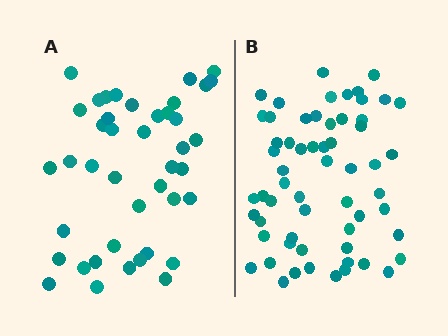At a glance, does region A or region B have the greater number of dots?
Region B (the right region) has more dots.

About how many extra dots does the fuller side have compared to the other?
Region B has approximately 20 more dots than region A.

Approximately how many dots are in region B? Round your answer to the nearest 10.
About 60 dots.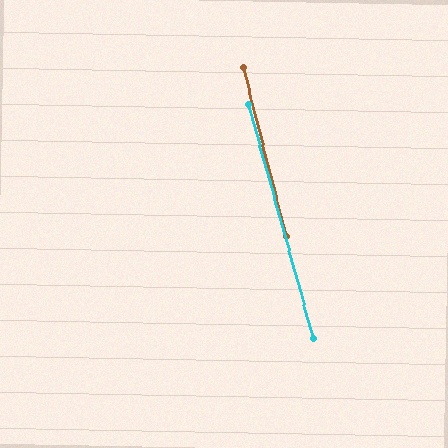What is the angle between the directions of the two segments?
Approximately 1 degree.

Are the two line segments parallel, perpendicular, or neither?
Parallel — their directions differ by only 1.1°.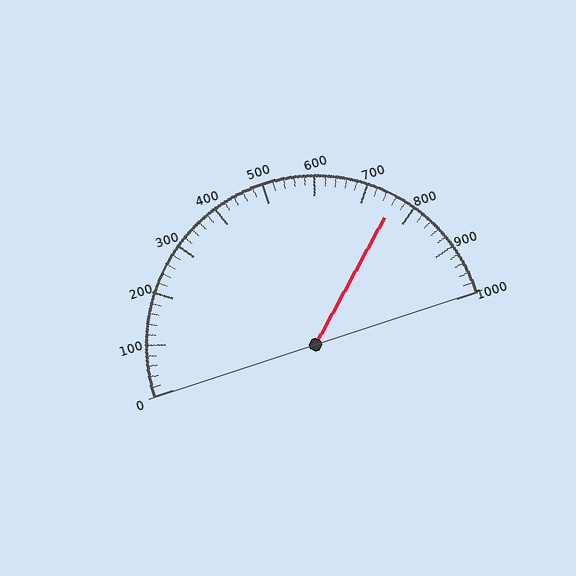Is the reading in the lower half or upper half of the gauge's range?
The reading is in the upper half of the range (0 to 1000).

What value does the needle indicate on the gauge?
The needle indicates approximately 760.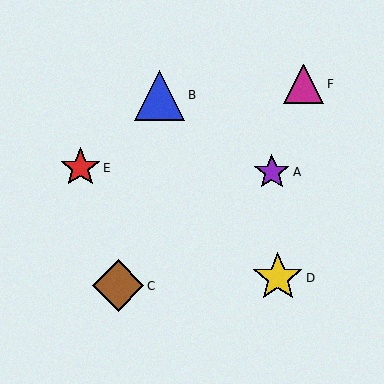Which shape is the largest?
The brown diamond (labeled C) is the largest.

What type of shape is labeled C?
Shape C is a brown diamond.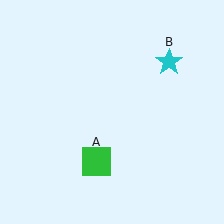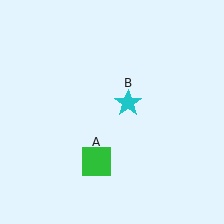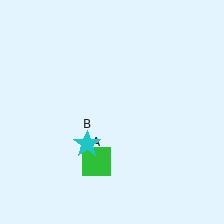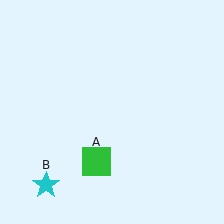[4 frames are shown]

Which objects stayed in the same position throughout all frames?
Green square (object A) remained stationary.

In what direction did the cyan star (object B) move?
The cyan star (object B) moved down and to the left.